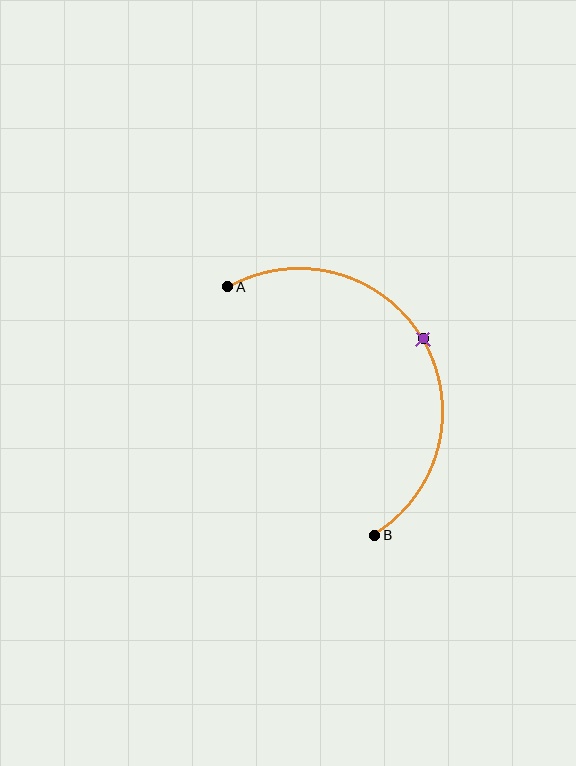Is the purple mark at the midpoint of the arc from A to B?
Yes. The purple mark lies on the arc at equal arc-length from both A and B — it is the arc midpoint.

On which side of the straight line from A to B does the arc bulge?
The arc bulges to the right of the straight line connecting A and B.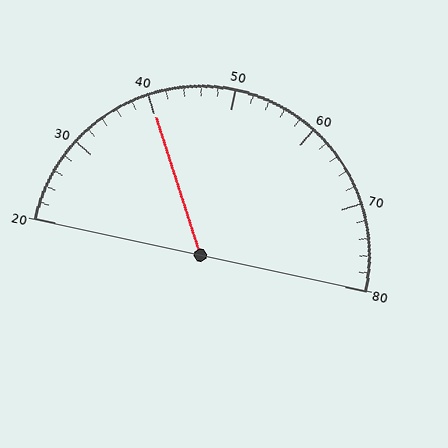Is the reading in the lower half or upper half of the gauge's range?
The reading is in the lower half of the range (20 to 80).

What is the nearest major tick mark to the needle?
The nearest major tick mark is 40.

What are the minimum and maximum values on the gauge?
The gauge ranges from 20 to 80.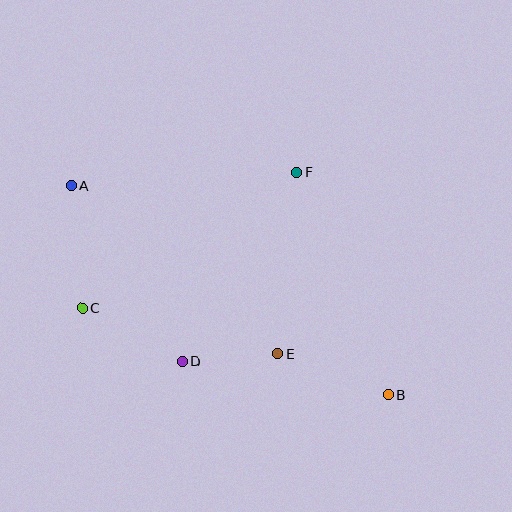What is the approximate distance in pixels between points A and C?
The distance between A and C is approximately 123 pixels.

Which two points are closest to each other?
Points D and E are closest to each other.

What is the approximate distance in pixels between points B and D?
The distance between B and D is approximately 208 pixels.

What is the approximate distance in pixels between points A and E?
The distance between A and E is approximately 267 pixels.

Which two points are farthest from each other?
Points A and B are farthest from each other.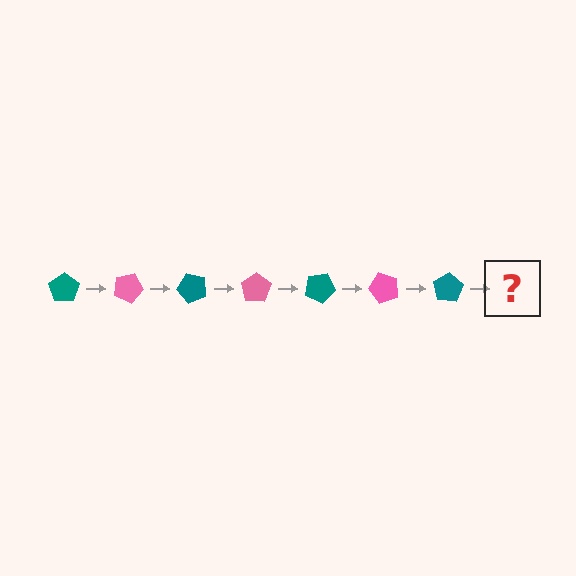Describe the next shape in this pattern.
It should be a pink pentagon, rotated 175 degrees from the start.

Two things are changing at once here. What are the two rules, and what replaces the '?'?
The two rules are that it rotates 25 degrees each step and the color cycles through teal and pink. The '?' should be a pink pentagon, rotated 175 degrees from the start.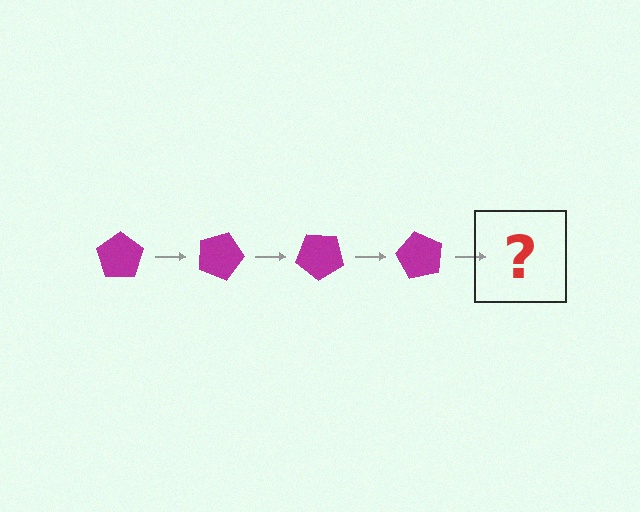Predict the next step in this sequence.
The next step is a magenta pentagon rotated 80 degrees.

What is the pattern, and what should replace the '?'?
The pattern is that the pentagon rotates 20 degrees each step. The '?' should be a magenta pentagon rotated 80 degrees.